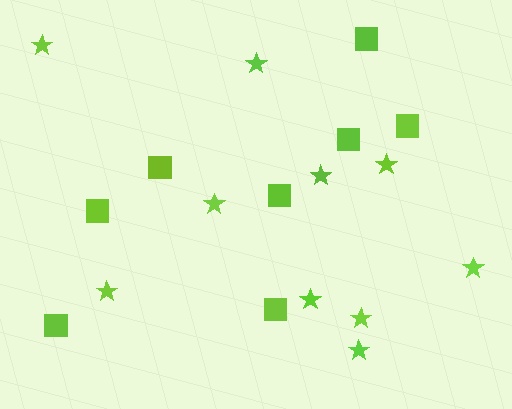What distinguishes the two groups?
There are 2 groups: one group of squares (8) and one group of stars (10).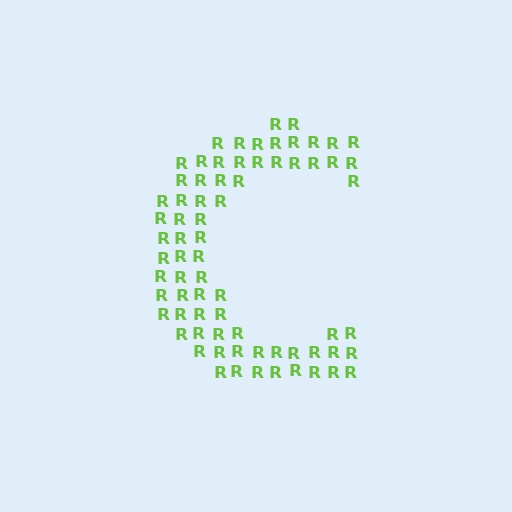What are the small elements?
The small elements are letter R's.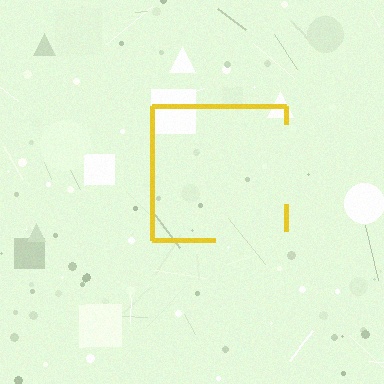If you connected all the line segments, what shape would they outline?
They would outline a square.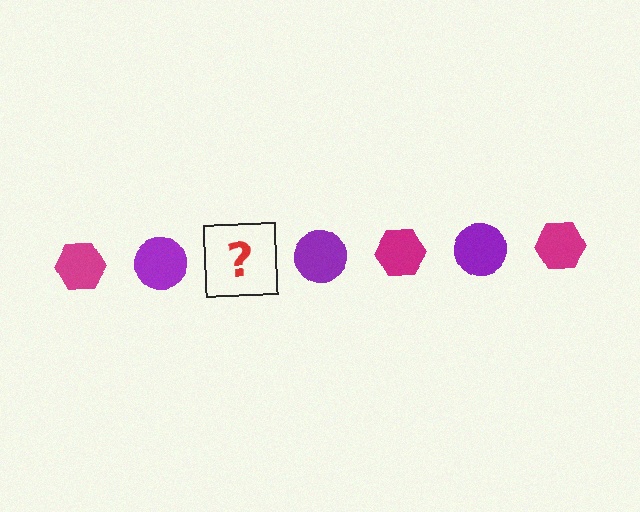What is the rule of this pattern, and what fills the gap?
The rule is that the pattern alternates between magenta hexagon and purple circle. The gap should be filled with a magenta hexagon.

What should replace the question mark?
The question mark should be replaced with a magenta hexagon.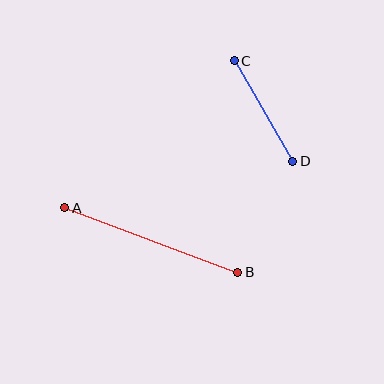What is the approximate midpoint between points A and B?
The midpoint is at approximately (151, 240) pixels.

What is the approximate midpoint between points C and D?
The midpoint is at approximately (263, 111) pixels.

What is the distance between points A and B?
The distance is approximately 184 pixels.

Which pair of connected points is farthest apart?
Points A and B are farthest apart.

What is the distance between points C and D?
The distance is approximately 116 pixels.